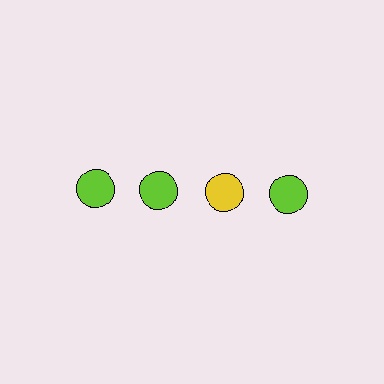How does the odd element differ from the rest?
It has a different color: yellow instead of lime.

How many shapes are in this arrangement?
There are 4 shapes arranged in a grid pattern.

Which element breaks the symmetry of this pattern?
The yellow circle in the top row, center column breaks the symmetry. All other shapes are lime circles.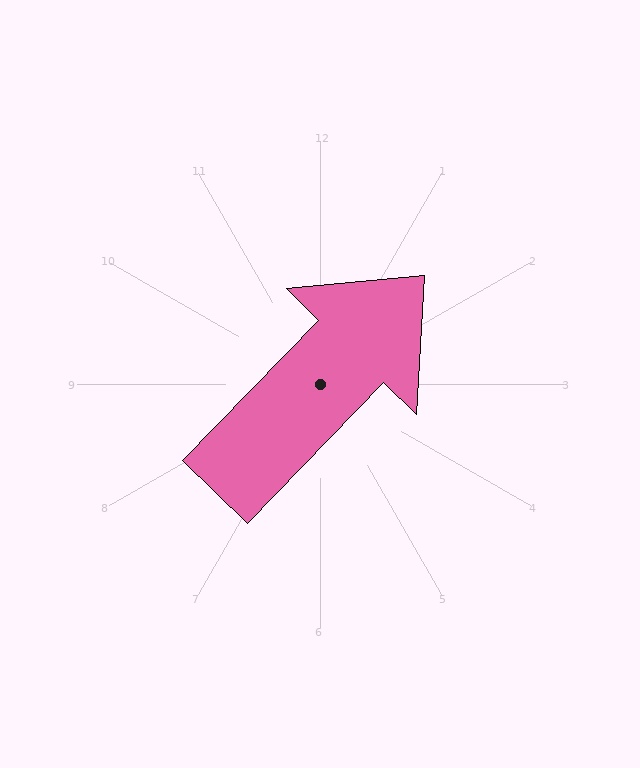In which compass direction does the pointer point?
Northeast.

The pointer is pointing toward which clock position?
Roughly 1 o'clock.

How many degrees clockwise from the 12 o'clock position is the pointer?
Approximately 44 degrees.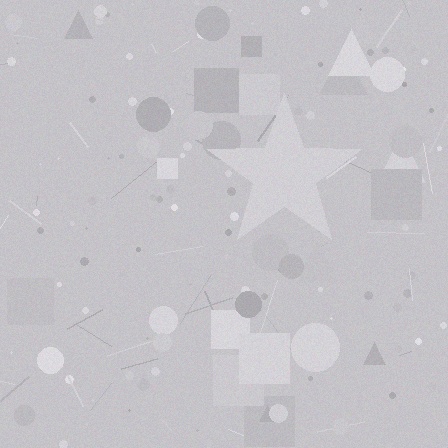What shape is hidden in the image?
A star is hidden in the image.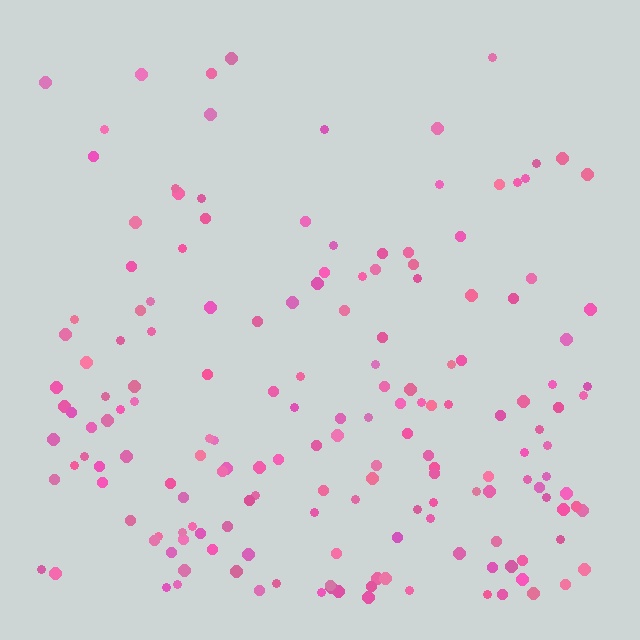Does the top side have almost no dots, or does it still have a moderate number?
Still a moderate number, just noticeably fewer than the bottom.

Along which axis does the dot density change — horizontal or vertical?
Vertical.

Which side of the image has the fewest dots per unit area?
The top.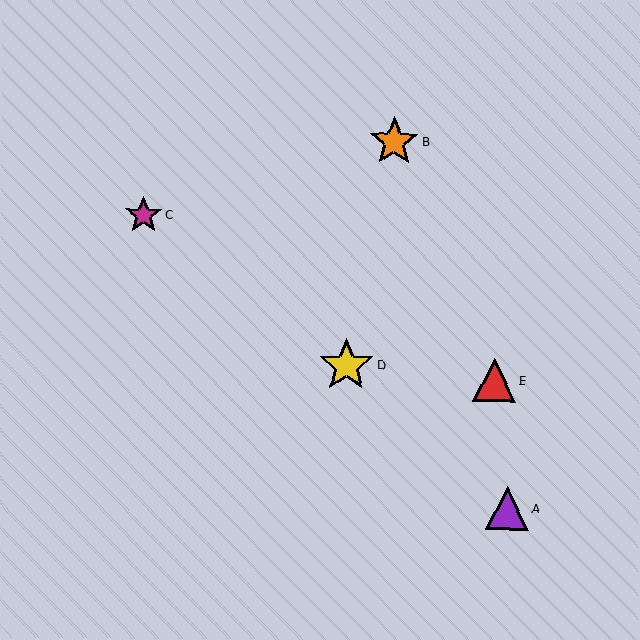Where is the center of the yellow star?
The center of the yellow star is at (346, 366).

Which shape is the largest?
The yellow star (labeled D) is the largest.